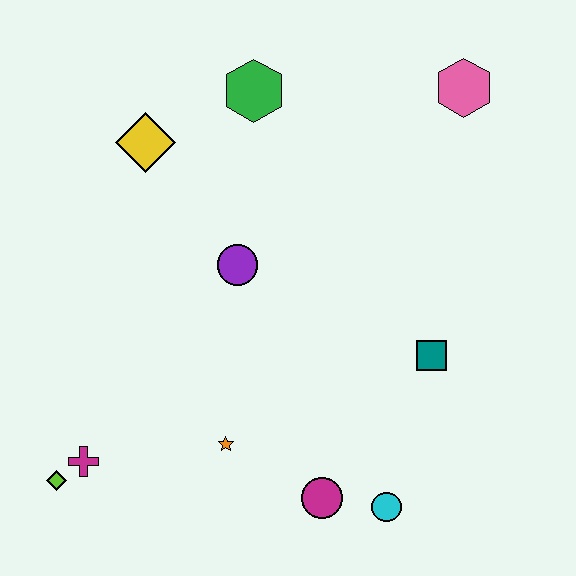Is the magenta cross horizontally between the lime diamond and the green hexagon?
Yes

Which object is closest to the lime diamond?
The magenta cross is closest to the lime diamond.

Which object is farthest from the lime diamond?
The pink hexagon is farthest from the lime diamond.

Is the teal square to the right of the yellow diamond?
Yes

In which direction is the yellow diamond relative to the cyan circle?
The yellow diamond is above the cyan circle.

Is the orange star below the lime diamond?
No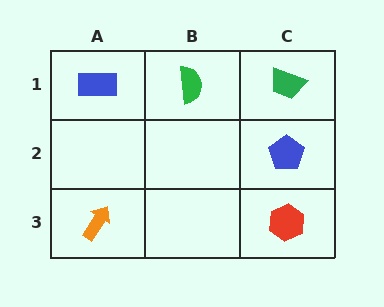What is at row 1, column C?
A green trapezoid.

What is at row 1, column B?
A green semicircle.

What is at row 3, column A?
An orange arrow.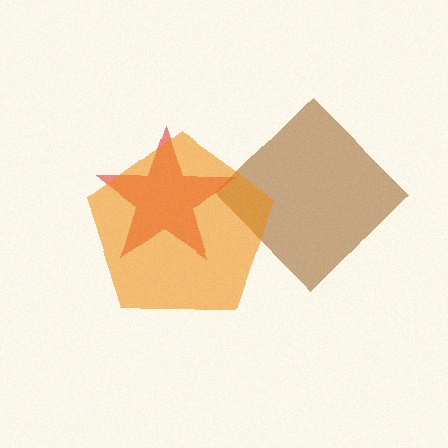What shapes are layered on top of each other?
The layered shapes are: a brown diamond, a red star, an orange pentagon.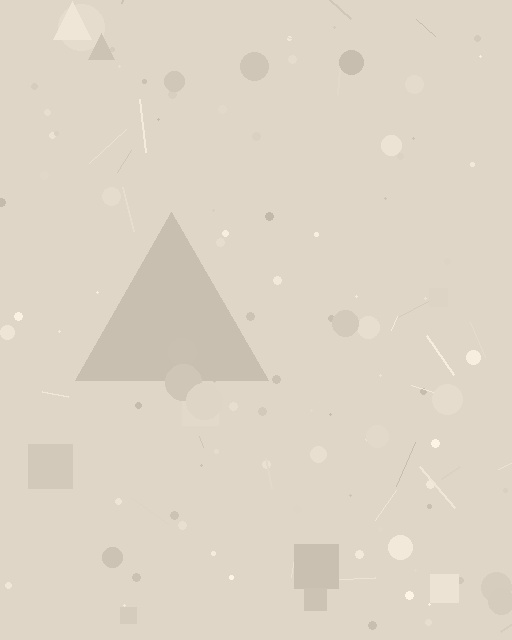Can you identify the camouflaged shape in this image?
The camouflaged shape is a triangle.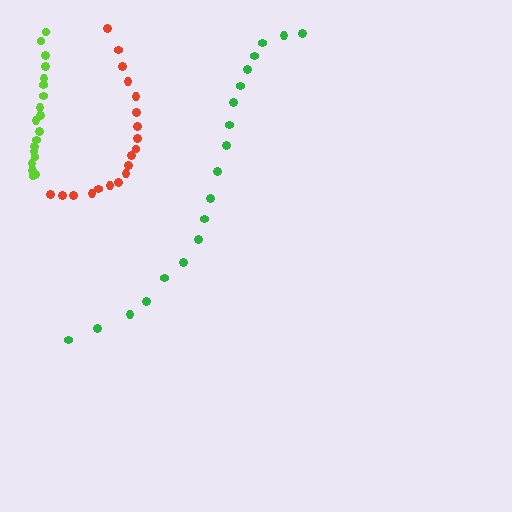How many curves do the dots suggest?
There are 3 distinct paths.